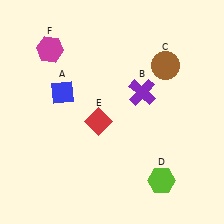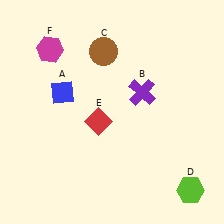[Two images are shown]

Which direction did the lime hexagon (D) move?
The lime hexagon (D) moved right.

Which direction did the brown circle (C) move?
The brown circle (C) moved left.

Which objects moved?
The objects that moved are: the brown circle (C), the lime hexagon (D).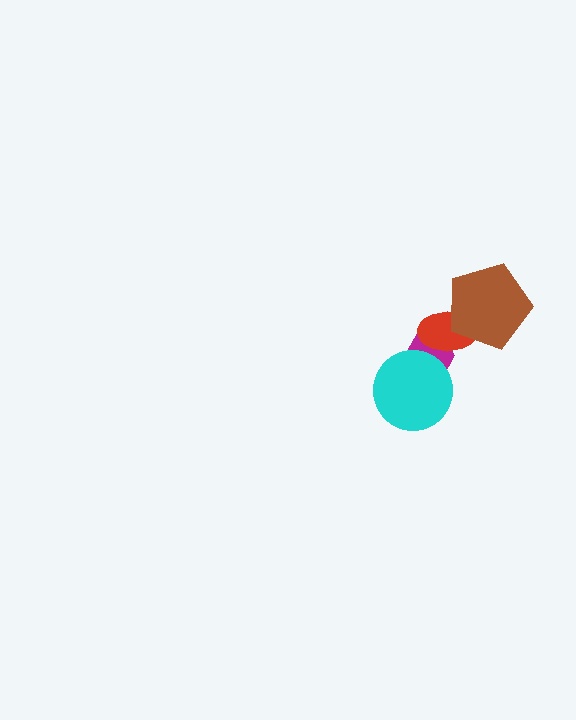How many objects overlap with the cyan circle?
1 object overlaps with the cyan circle.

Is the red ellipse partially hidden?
Yes, it is partially covered by another shape.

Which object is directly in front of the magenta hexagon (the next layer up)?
The red ellipse is directly in front of the magenta hexagon.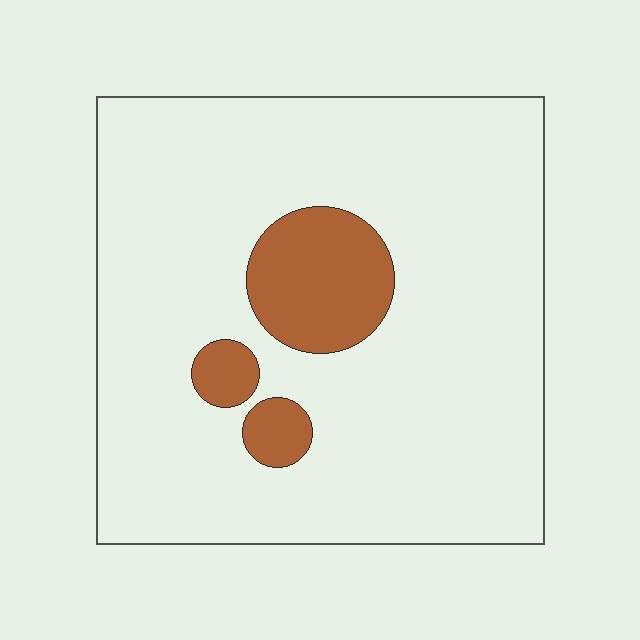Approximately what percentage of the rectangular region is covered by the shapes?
Approximately 10%.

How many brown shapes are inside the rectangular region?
3.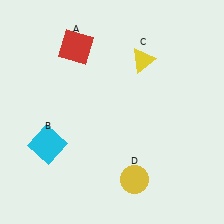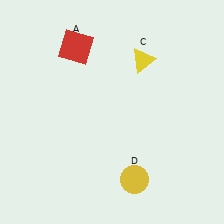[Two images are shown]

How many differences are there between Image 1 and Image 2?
There is 1 difference between the two images.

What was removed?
The cyan square (B) was removed in Image 2.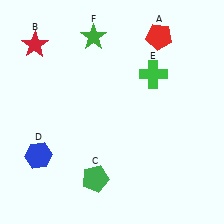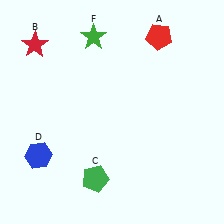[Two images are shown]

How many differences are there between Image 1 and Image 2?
There is 1 difference between the two images.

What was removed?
The green cross (E) was removed in Image 2.